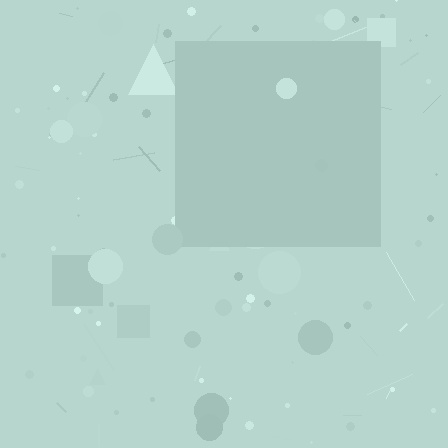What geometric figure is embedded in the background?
A square is embedded in the background.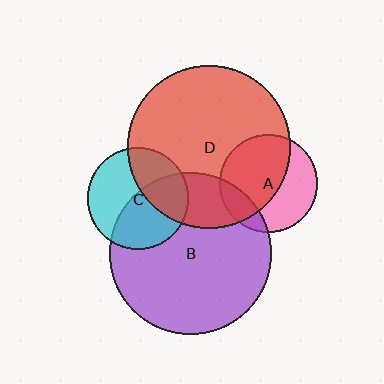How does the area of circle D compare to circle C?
Approximately 2.5 times.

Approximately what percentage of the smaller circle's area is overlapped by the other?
Approximately 60%.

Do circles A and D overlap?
Yes.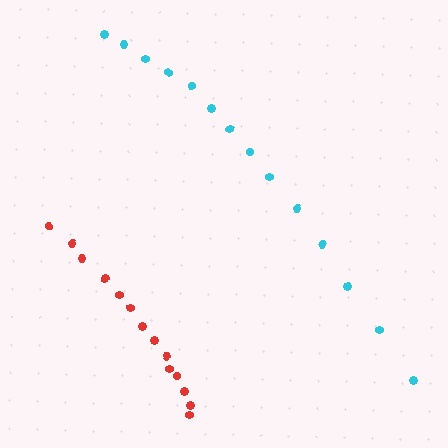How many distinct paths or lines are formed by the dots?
There are 2 distinct paths.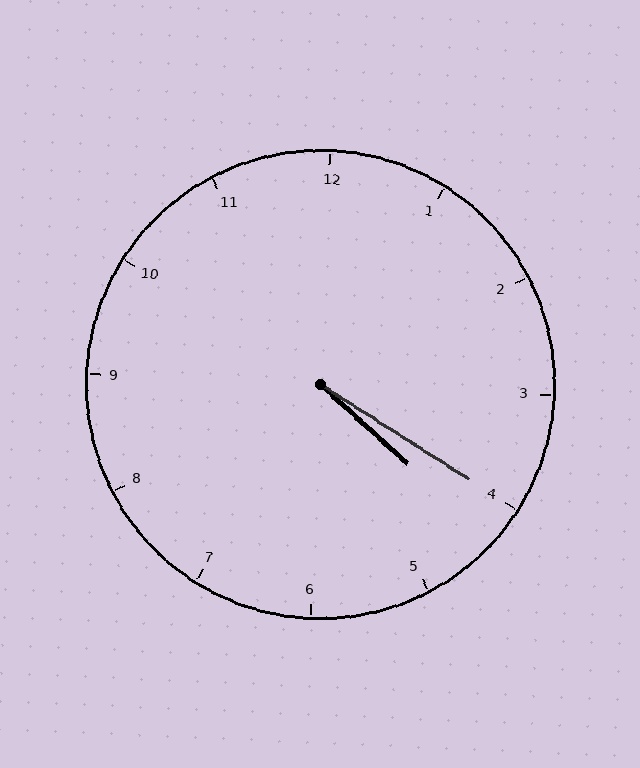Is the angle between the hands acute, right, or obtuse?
It is acute.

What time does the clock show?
4:20.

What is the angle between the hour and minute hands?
Approximately 10 degrees.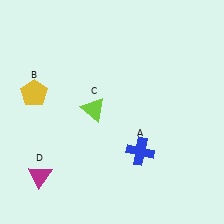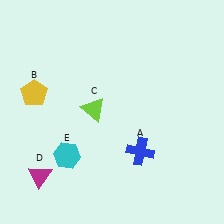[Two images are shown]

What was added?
A cyan hexagon (E) was added in Image 2.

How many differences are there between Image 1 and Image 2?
There is 1 difference between the two images.